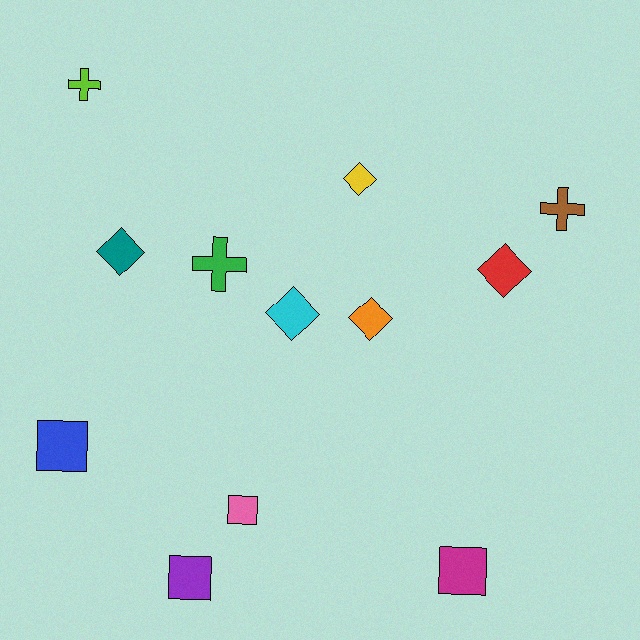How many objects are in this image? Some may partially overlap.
There are 12 objects.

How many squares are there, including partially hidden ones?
There are 4 squares.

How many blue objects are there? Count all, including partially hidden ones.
There is 1 blue object.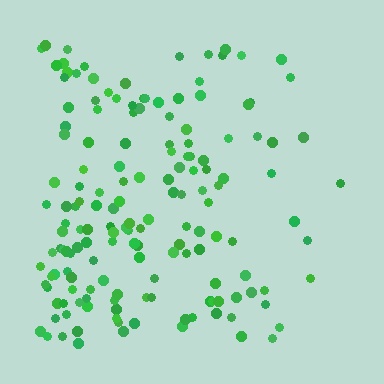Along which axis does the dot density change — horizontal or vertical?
Horizontal.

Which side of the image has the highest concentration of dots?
The left.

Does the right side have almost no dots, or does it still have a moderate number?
Still a moderate number, just noticeably fewer than the left.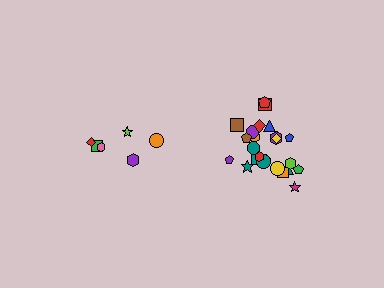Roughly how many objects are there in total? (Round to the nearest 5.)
Roughly 30 objects in total.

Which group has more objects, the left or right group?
The right group.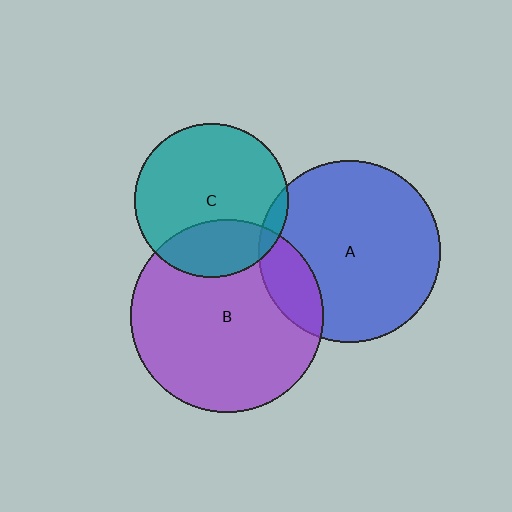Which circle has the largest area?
Circle B (purple).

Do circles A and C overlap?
Yes.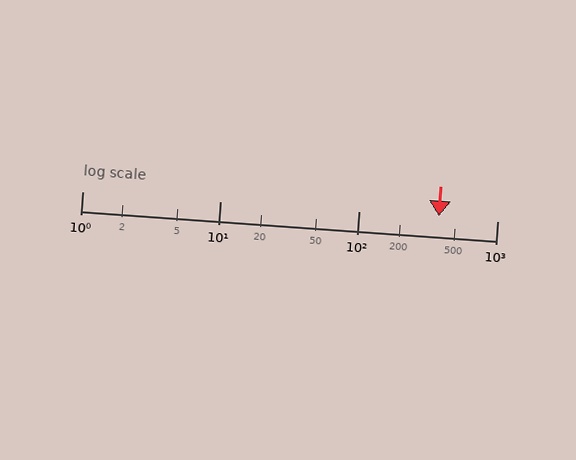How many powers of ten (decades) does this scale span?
The scale spans 3 decades, from 1 to 1000.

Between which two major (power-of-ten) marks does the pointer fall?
The pointer is between 100 and 1000.